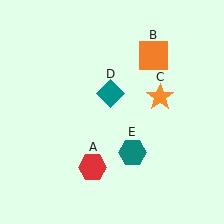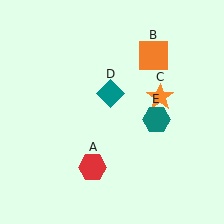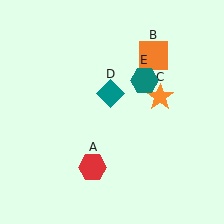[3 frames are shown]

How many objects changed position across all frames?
1 object changed position: teal hexagon (object E).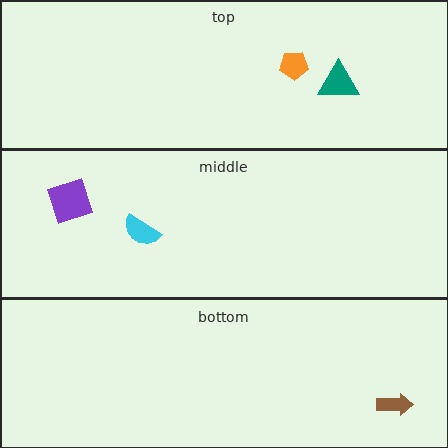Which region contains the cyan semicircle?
The middle region.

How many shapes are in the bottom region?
1.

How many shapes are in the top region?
2.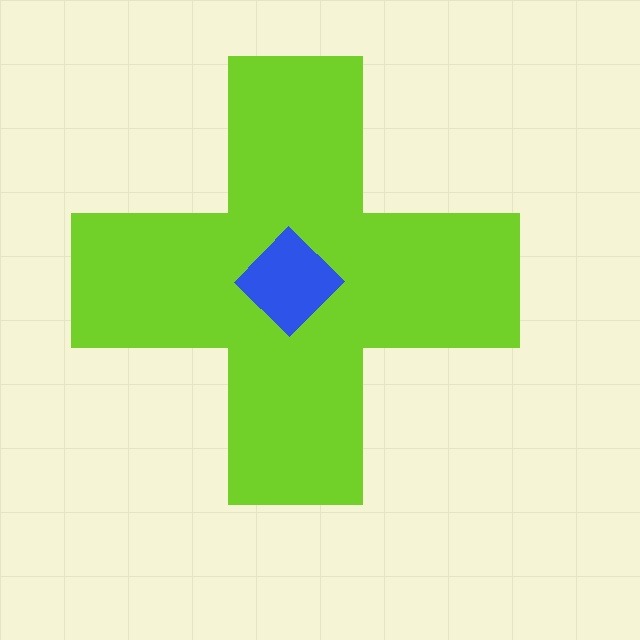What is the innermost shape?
The blue diamond.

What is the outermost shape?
The lime cross.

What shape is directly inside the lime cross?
The blue diamond.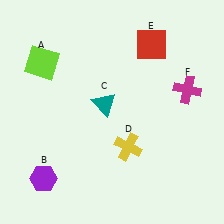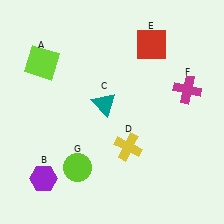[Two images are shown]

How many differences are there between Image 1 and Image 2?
There is 1 difference between the two images.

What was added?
A lime circle (G) was added in Image 2.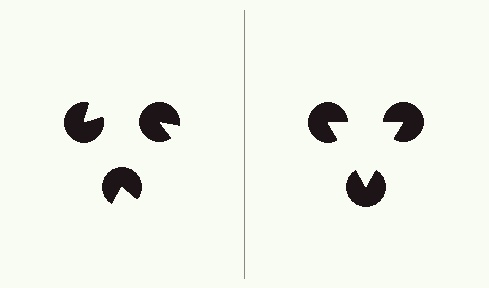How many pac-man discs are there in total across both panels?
6 — 3 on each side.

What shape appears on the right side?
An illusory triangle.